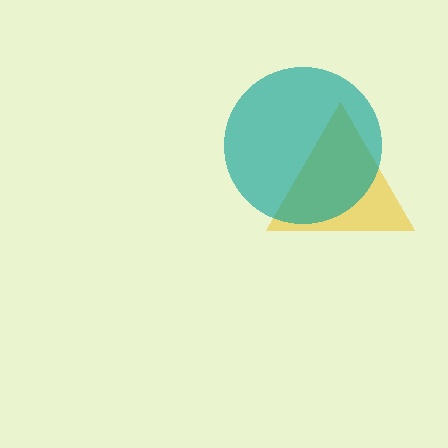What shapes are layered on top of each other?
The layered shapes are: a yellow triangle, a teal circle.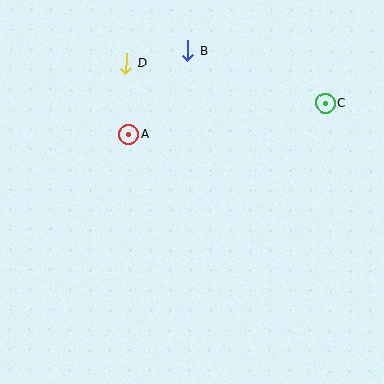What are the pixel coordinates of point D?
Point D is at (126, 63).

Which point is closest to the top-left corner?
Point D is closest to the top-left corner.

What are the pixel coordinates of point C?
Point C is at (326, 103).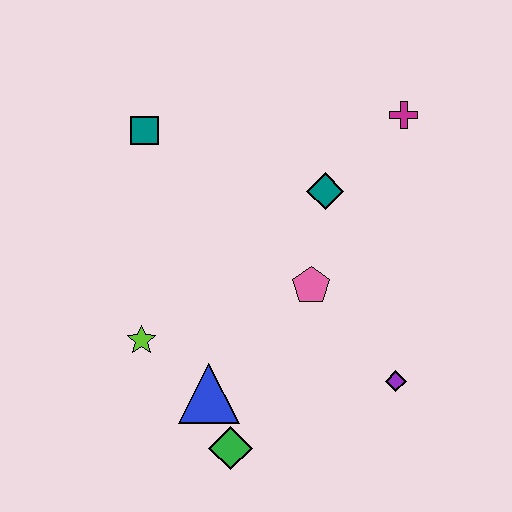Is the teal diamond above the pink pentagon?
Yes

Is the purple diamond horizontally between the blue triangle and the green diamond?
No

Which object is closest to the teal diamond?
The pink pentagon is closest to the teal diamond.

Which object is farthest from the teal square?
The purple diamond is farthest from the teal square.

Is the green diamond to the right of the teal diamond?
No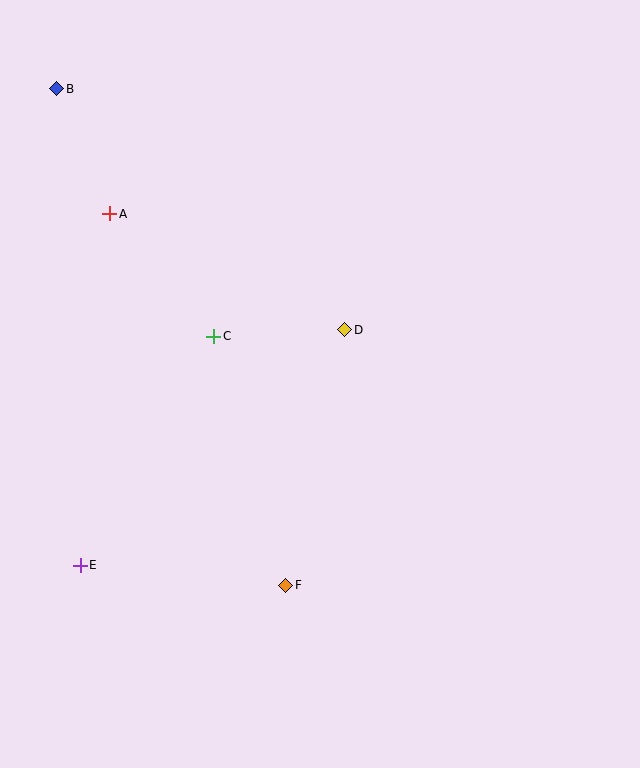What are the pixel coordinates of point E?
Point E is at (80, 565).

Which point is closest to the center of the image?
Point D at (345, 330) is closest to the center.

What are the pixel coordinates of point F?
Point F is at (286, 585).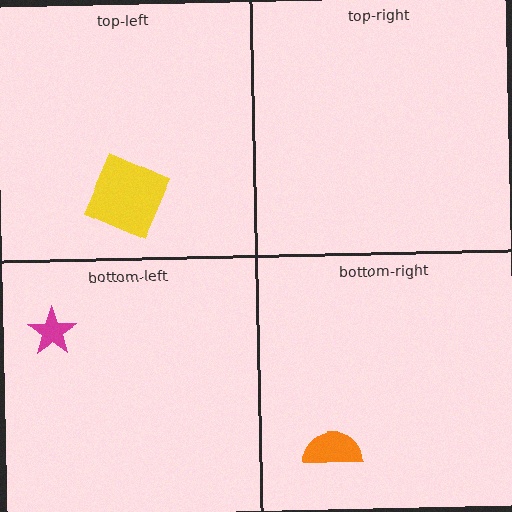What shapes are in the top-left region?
The yellow square.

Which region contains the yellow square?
The top-left region.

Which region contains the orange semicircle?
The bottom-right region.